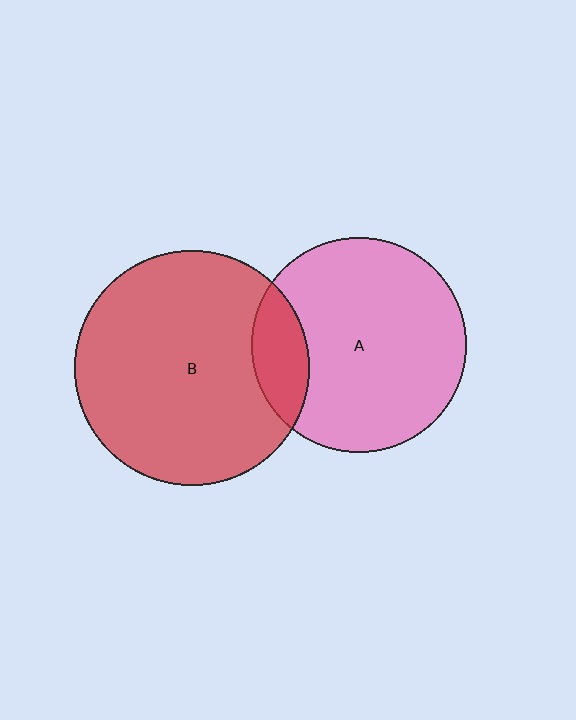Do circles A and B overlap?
Yes.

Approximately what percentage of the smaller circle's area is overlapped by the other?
Approximately 15%.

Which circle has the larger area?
Circle B (red).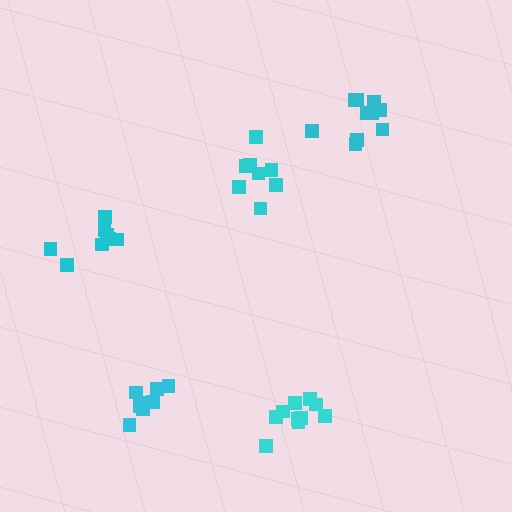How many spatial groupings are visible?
There are 5 spatial groupings.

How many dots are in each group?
Group 1: 8 dots, Group 2: 11 dots, Group 3: 8 dots, Group 4: 10 dots, Group 5: 8 dots (45 total).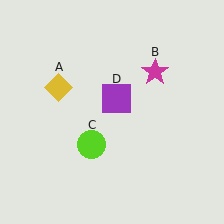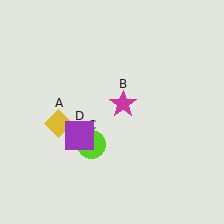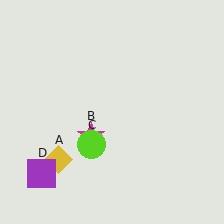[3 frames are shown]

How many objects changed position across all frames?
3 objects changed position: yellow diamond (object A), magenta star (object B), purple square (object D).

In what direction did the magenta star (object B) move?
The magenta star (object B) moved down and to the left.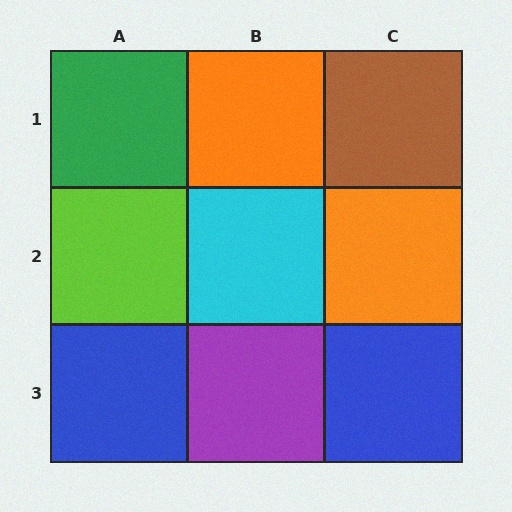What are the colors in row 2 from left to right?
Lime, cyan, orange.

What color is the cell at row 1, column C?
Brown.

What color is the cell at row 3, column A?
Blue.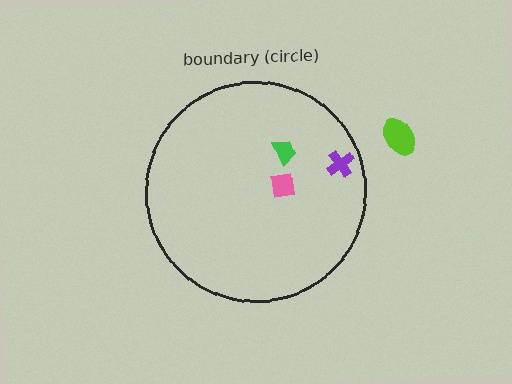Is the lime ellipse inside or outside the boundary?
Outside.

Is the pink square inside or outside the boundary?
Inside.